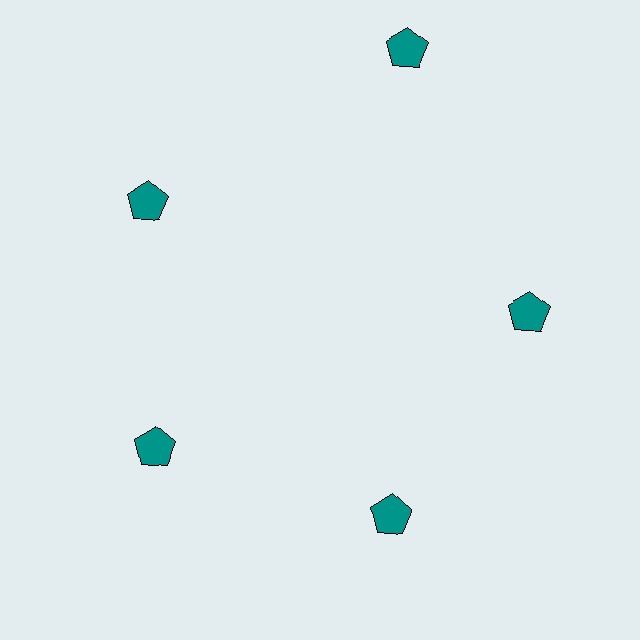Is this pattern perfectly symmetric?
No. The 5 teal pentagons are arranged in a ring, but one element near the 1 o'clock position is pushed outward from the center, breaking the 5-fold rotational symmetry.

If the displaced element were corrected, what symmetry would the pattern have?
It would have 5-fold rotational symmetry — the pattern would map onto itself every 72 degrees.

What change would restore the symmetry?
The symmetry would be restored by moving it inward, back onto the ring so that all 5 pentagons sit at equal angles and equal distance from the center.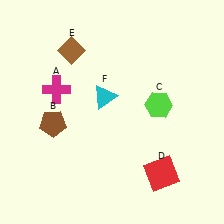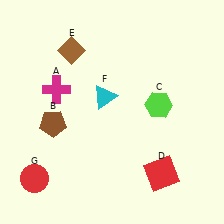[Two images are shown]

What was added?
A red circle (G) was added in Image 2.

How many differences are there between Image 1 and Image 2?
There is 1 difference between the two images.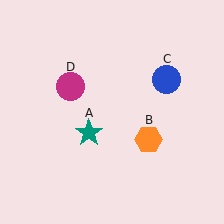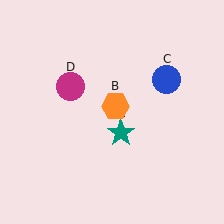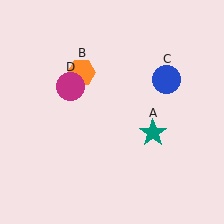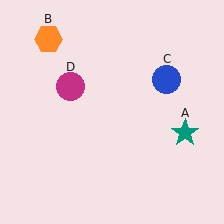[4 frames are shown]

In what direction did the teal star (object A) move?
The teal star (object A) moved right.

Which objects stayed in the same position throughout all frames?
Blue circle (object C) and magenta circle (object D) remained stationary.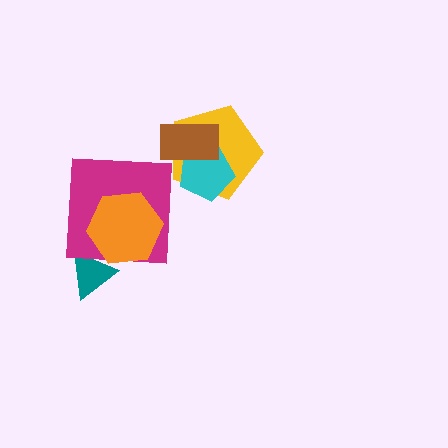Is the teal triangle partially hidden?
Yes, it is partially covered by another shape.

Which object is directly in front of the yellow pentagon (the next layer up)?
The cyan pentagon is directly in front of the yellow pentagon.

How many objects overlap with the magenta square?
2 objects overlap with the magenta square.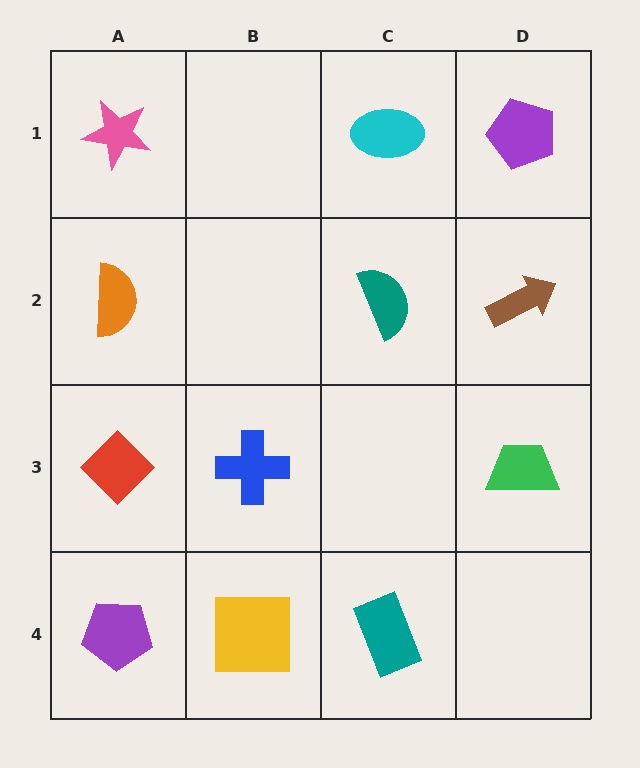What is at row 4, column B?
A yellow square.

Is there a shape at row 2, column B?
No, that cell is empty.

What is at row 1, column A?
A pink star.